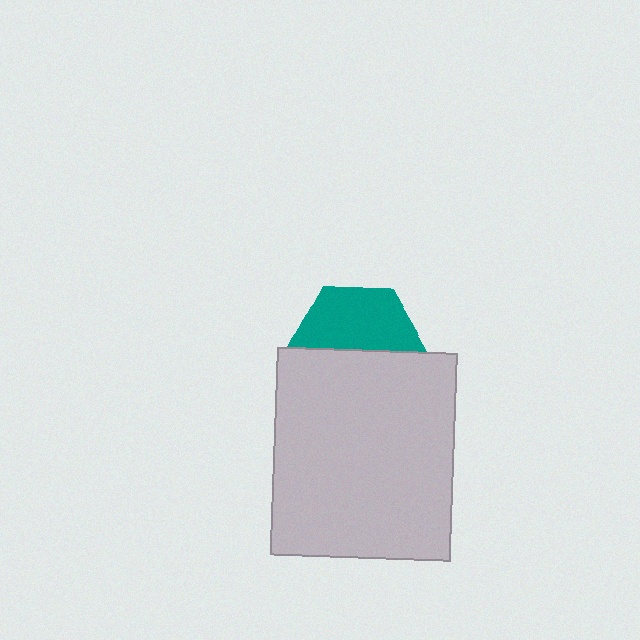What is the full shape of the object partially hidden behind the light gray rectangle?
The partially hidden object is a teal hexagon.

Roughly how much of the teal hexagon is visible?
About half of it is visible (roughly 51%).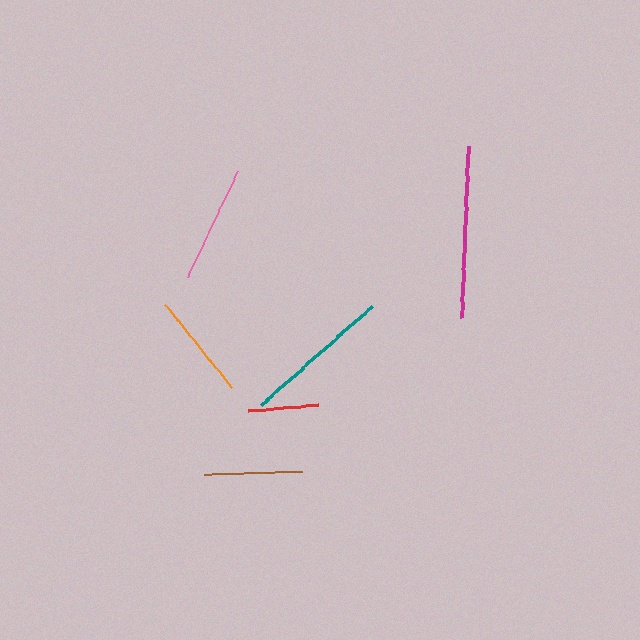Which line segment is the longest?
The magenta line is the longest at approximately 172 pixels.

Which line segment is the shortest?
The red line is the shortest at approximately 71 pixels.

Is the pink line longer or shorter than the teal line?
The teal line is longer than the pink line.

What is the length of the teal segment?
The teal segment is approximately 148 pixels long.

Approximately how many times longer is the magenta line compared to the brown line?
The magenta line is approximately 1.8 times the length of the brown line.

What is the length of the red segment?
The red segment is approximately 71 pixels long.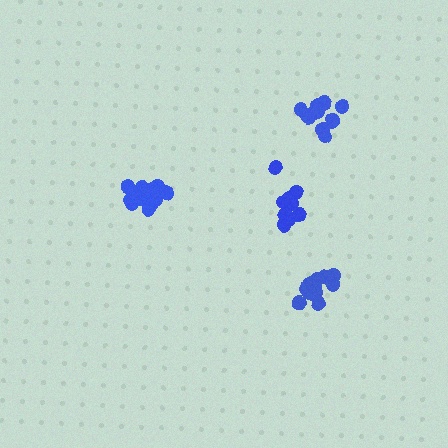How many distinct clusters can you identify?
There are 4 distinct clusters.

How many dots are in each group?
Group 1: 17 dots, Group 2: 13 dots, Group 3: 15 dots, Group 4: 12 dots (57 total).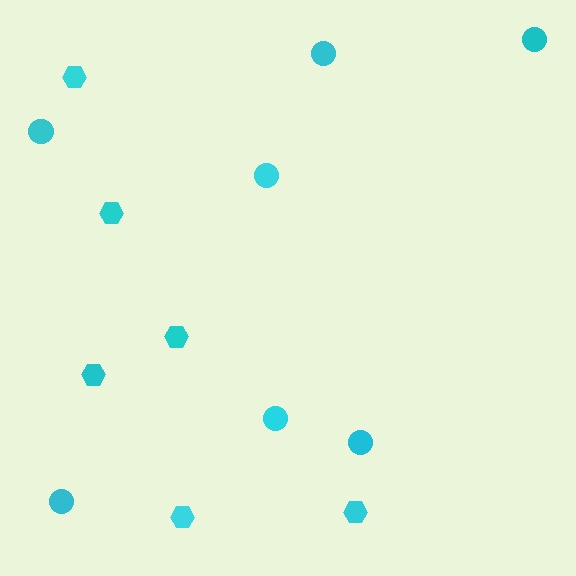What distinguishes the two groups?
There are 2 groups: one group of hexagons (6) and one group of circles (7).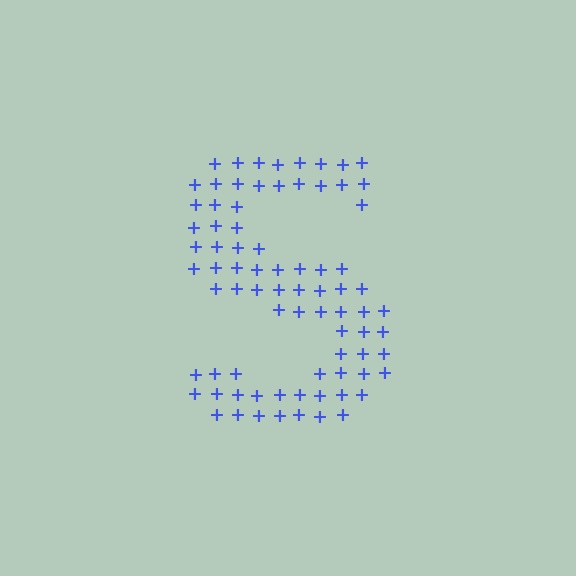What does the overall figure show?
The overall figure shows the letter S.